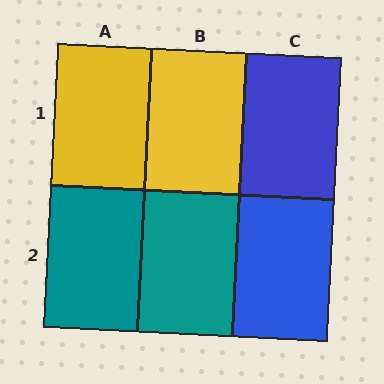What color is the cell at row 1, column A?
Yellow.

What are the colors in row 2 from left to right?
Teal, teal, blue.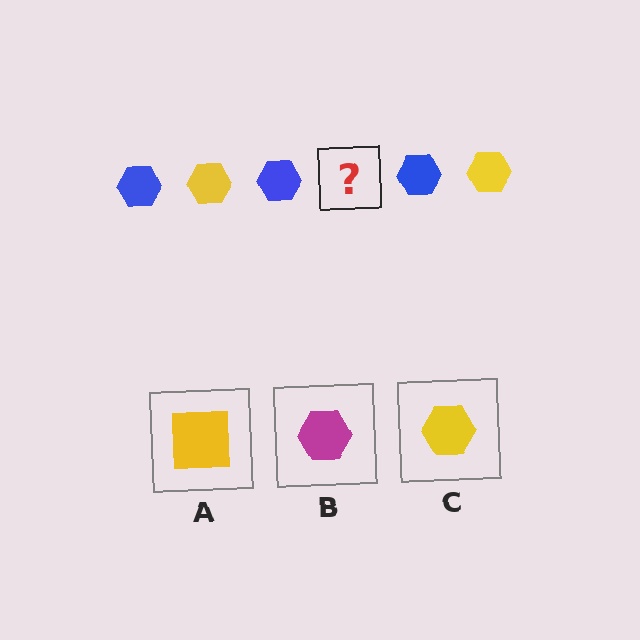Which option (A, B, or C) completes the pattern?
C.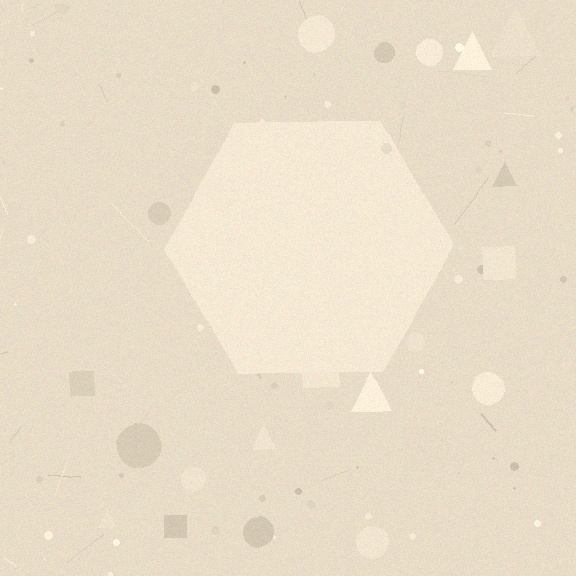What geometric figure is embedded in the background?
A hexagon is embedded in the background.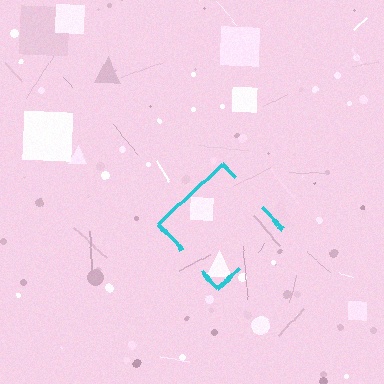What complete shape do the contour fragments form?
The contour fragments form a diamond.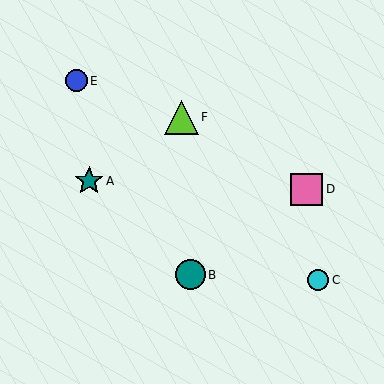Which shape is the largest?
The lime triangle (labeled F) is the largest.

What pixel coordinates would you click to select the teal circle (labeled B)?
Click at (190, 275) to select the teal circle B.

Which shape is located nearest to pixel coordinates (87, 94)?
The blue circle (labeled E) at (76, 81) is nearest to that location.